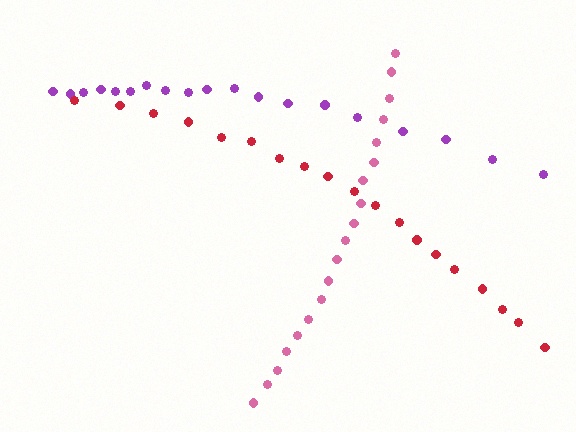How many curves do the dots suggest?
There are 3 distinct paths.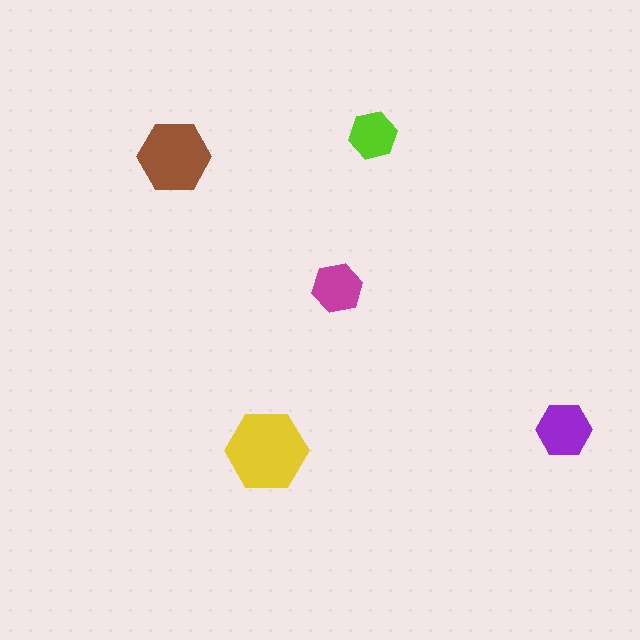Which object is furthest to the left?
The brown hexagon is leftmost.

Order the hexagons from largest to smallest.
the yellow one, the brown one, the purple one, the magenta one, the lime one.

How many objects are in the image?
There are 5 objects in the image.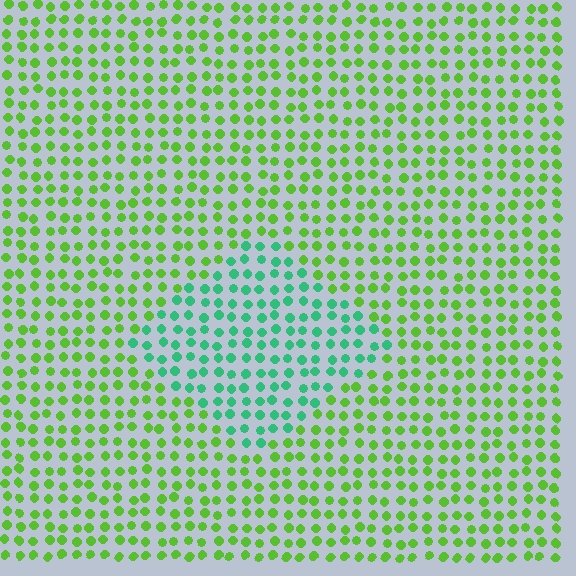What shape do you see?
I see a diamond.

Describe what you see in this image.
The image is filled with small lime elements in a uniform arrangement. A diamond-shaped region is visible where the elements are tinted to a slightly different hue, forming a subtle color boundary.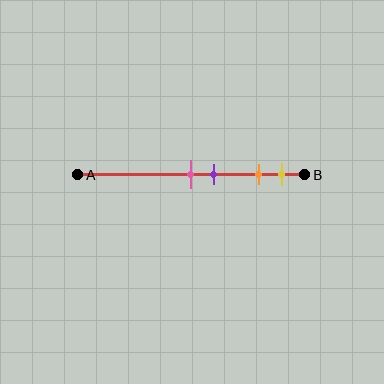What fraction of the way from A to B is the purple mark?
The purple mark is approximately 60% (0.6) of the way from A to B.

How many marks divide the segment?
There are 4 marks dividing the segment.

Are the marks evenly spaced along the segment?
No, the marks are not evenly spaced.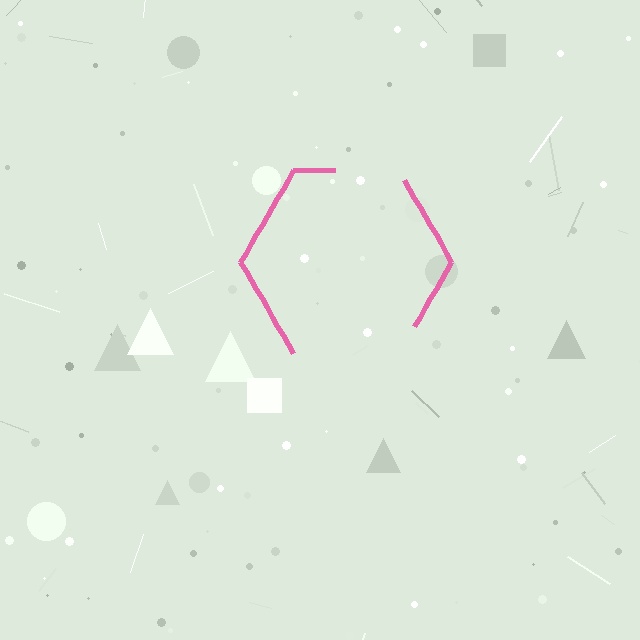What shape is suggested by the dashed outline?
The dashed outline suggests a hexagon.